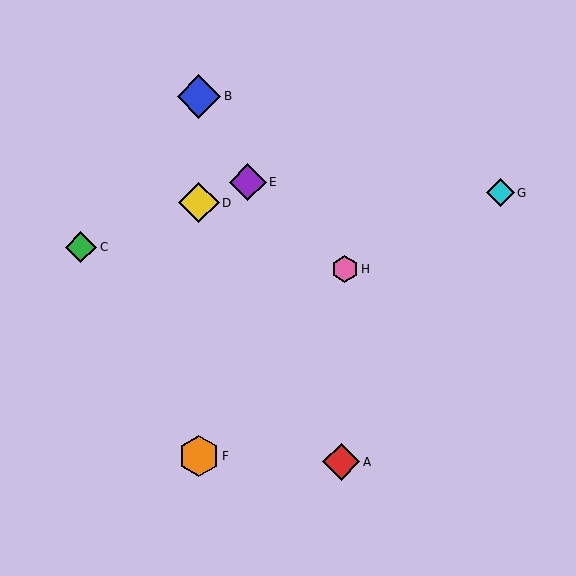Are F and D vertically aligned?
Yes, both are at x≈199.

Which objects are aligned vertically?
Objects B, D, F are aligned vertically.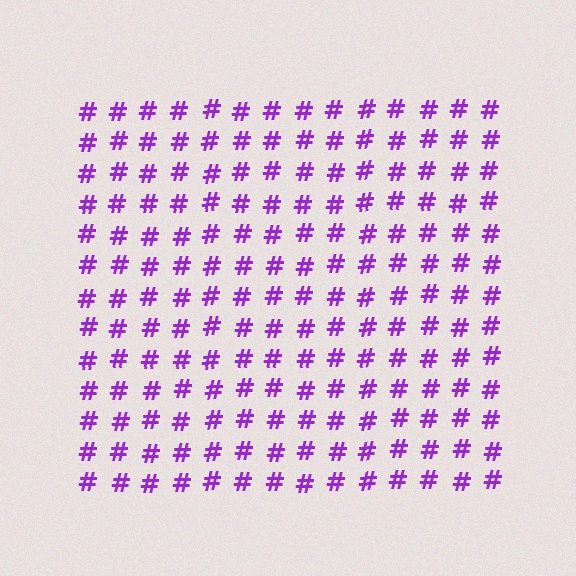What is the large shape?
The large shape is a square.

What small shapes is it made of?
It is made of small hash symbols.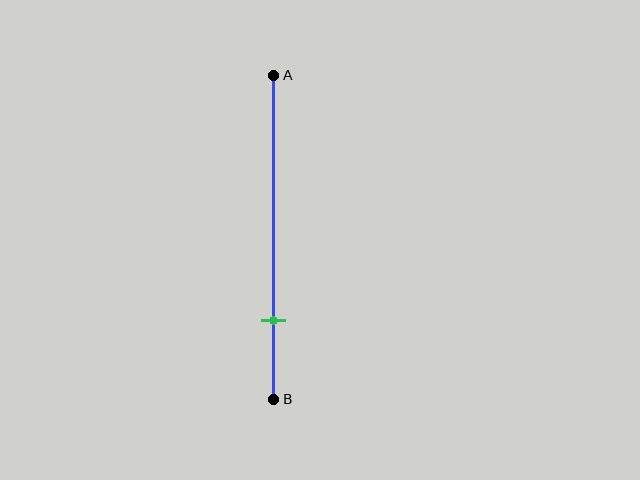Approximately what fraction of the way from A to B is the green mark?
The green mark is approximately 75% of the way from A to B.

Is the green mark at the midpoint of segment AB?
No, the mark is at about 75% from A, not at the 50% midpoint.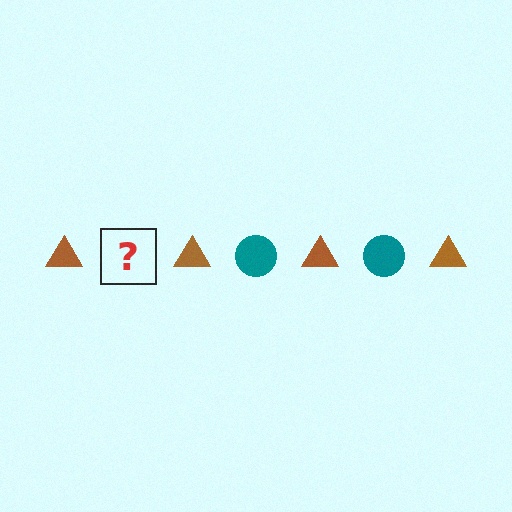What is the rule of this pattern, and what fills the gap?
The rule is that the pattern alternates between brown triangle and teal circle. The gap should be filled with a teal circle.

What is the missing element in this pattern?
The missing element is a teal circle.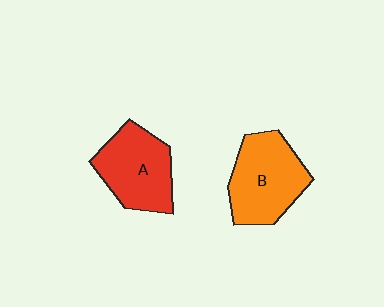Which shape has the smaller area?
Shape A (red).